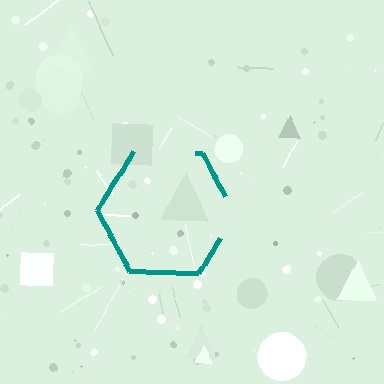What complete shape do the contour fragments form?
The contour fragments form a hexagon.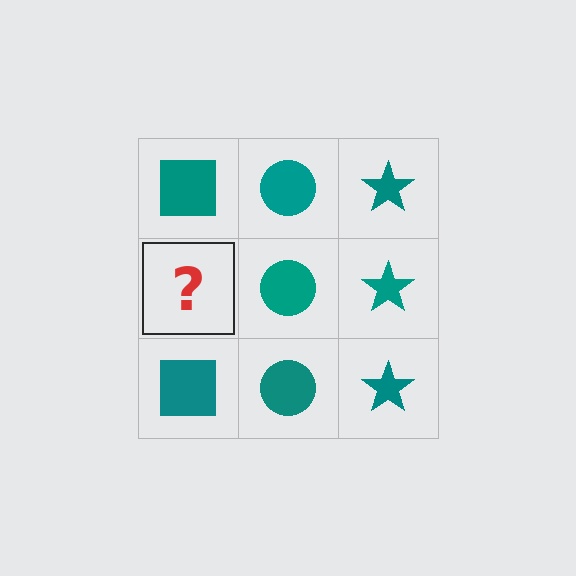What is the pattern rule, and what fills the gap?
The rule is that each column has a consistent shape. The gap should be filled with a teal square.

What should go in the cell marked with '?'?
The missing cell should contain a teal square.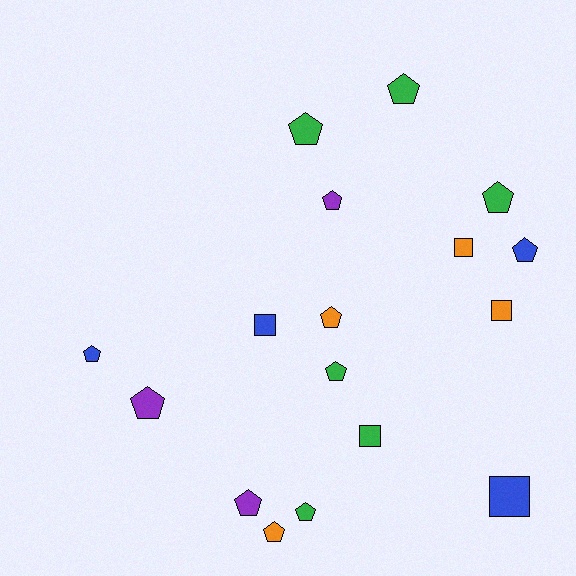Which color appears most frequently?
Green, with 6 objects.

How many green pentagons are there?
There are 5 green pentagons.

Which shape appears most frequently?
Pentagon, with 12 objects.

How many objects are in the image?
There are 17 objects.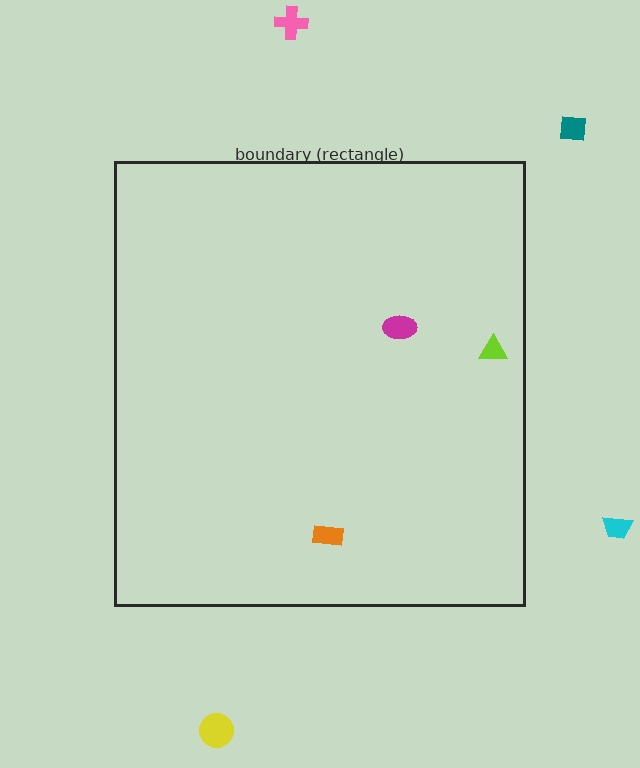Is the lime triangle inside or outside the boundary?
Inside.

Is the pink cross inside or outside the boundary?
Outside.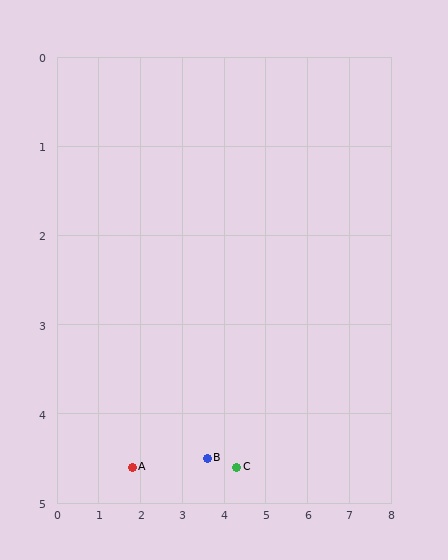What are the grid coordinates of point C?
Point C is at approximately (4.3, 4.6).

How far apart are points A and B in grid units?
Points A and B are about 1.8 grid units apart.